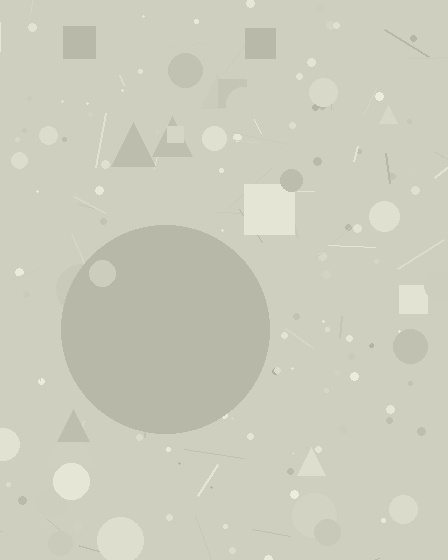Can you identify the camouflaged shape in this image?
The camouflaged shape is a circle.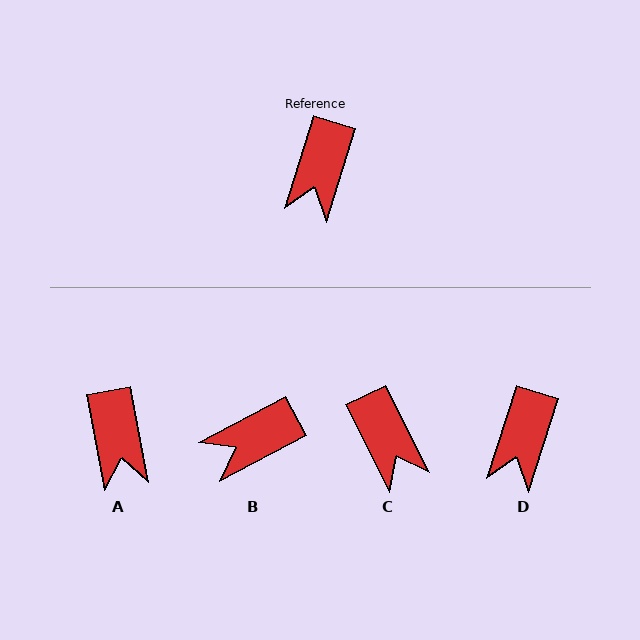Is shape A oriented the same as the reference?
No, it is off by about 28 degrees.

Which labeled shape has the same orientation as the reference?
D.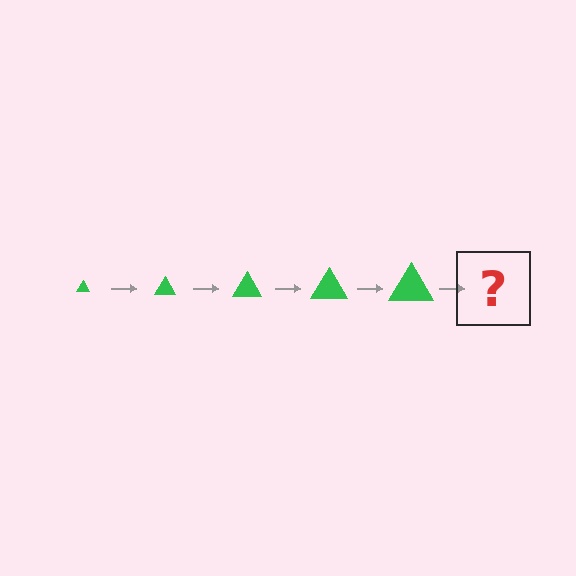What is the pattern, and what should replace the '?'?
The pattern is that the triangle gets progressively larger each step. The '?' should be a green triangle, larger than the previous one.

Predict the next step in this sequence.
The next step is a green triangle, larger than the previous one.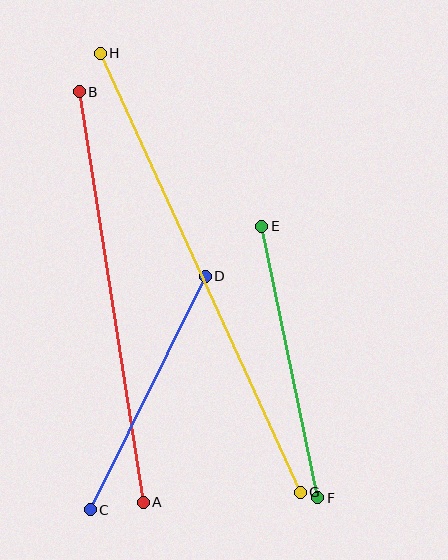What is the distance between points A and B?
The distance is approximately 416 pixels.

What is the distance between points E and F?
The distance is approximately 278 pixels.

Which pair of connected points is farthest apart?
Points G and H are farthest apart.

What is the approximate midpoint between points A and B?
The midpoint is at approximately (111, 297) pixels.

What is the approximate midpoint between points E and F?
The midpoint is at approximately (290, 362) pixels.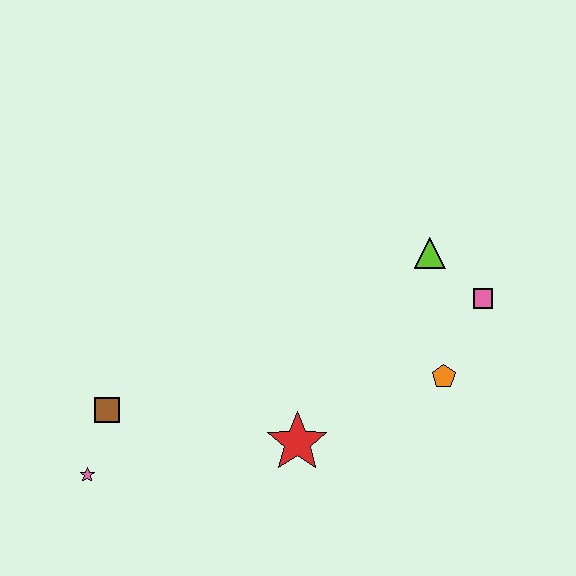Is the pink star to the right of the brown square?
No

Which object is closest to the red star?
The orange pentagon is closest to the red star.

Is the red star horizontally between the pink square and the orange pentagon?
No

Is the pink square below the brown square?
No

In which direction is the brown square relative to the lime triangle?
The brown square is to the left of the lime triangle.